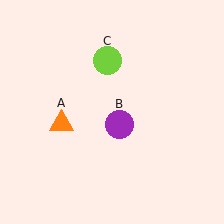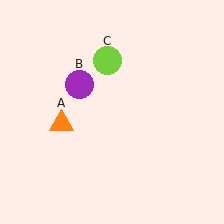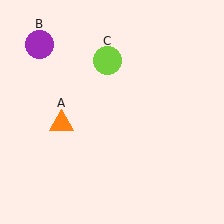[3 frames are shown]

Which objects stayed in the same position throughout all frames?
Orange triangle (object A) and lime circle (object C) remained stationary.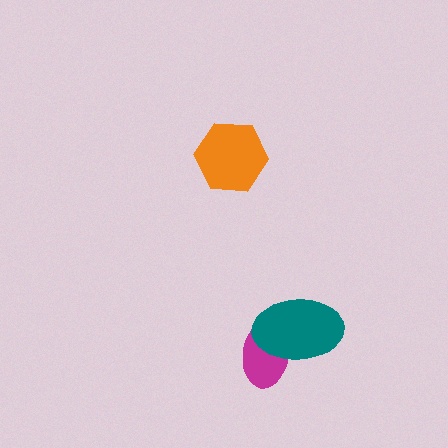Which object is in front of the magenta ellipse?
The teal ellipse is in front of the magenta ellipse.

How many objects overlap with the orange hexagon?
0 objects overlap with the orange hexagon.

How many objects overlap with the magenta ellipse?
1 object overlaps with the magenta ellipse.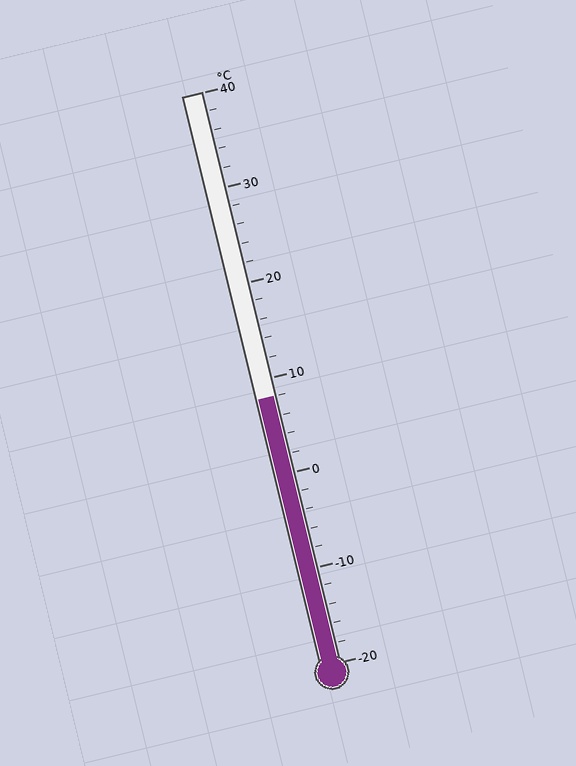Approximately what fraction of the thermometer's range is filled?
The thermometer is filled to approximately 45% of its range.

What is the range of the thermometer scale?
The thermometer scale ranges from -20°C to 40°C.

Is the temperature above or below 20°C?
The temperature is below 20°C.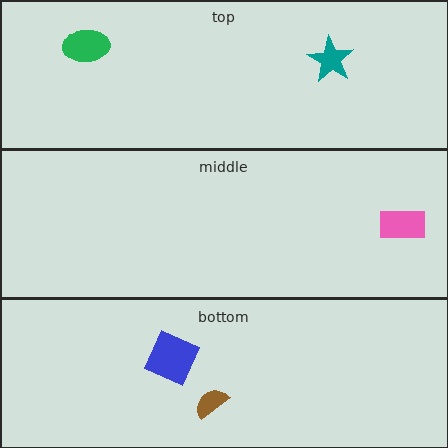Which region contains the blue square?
The bottom region.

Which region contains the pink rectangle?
The middle region.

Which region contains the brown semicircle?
The bottom region.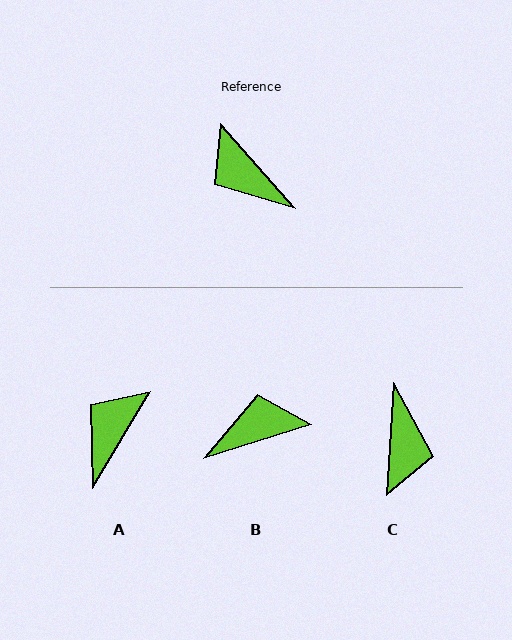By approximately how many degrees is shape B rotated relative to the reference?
Approximately 114 degrees clockwise.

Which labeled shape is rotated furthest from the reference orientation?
C, about 135 degrees away.